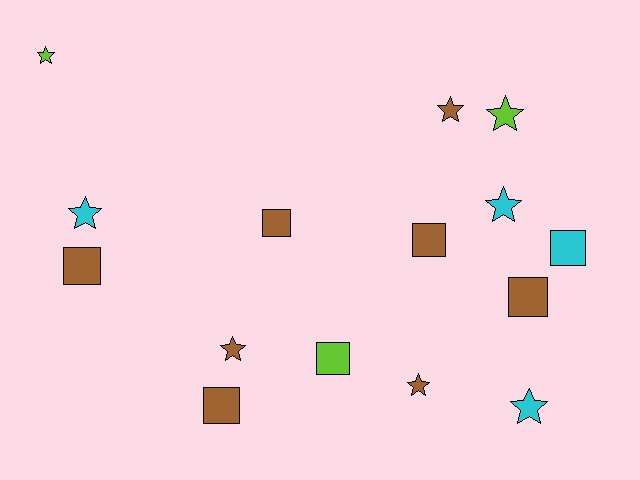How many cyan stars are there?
There are 3 cyan stars.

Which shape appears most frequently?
Star, with 8 objects.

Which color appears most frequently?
Brown, with 8 objects.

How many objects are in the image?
There are 15 objects.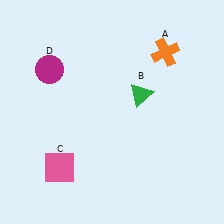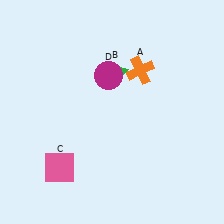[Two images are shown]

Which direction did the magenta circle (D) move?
The magenta circle (D) moved right.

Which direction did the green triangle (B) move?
The green triangle (B) moved left.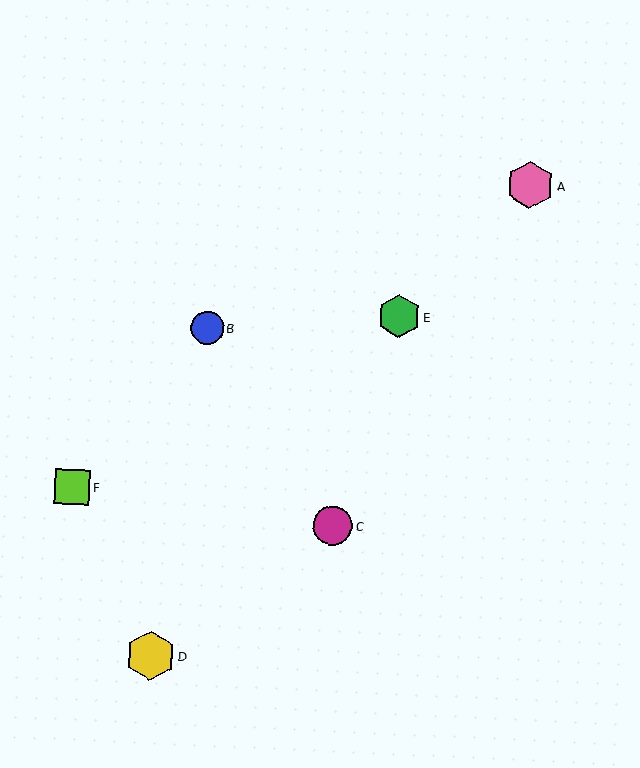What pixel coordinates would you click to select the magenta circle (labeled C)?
Click at (333, 526) to select the magenta circle C.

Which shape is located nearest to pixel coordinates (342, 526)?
The magenta circle (labeled C) at (333, 526) is nearest to that location.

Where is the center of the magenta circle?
The center of the magenta circle is at (333, 526).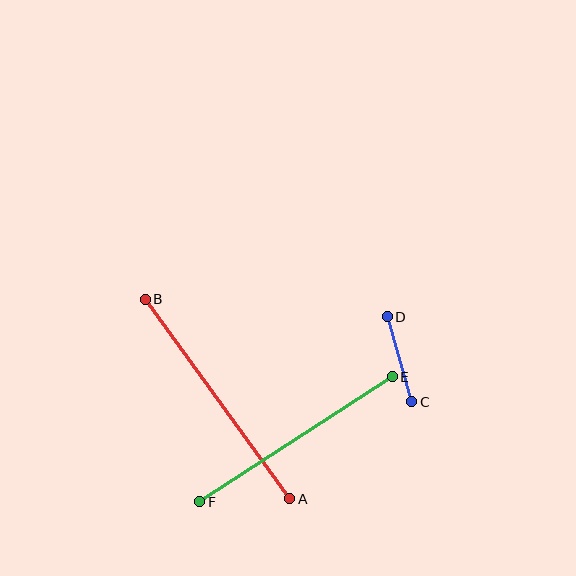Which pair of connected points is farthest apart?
Points A and B are farthest apart.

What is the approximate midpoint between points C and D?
The midpoint is at approximately (399, 359) pixels.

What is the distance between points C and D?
The distance is approximately 89 pixels.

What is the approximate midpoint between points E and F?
The midpoint is at approximately (296, 439) pixels.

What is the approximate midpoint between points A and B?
The midpoint is at approximately (218, 399) pixels.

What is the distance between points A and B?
The distance is approximately 246 pixels.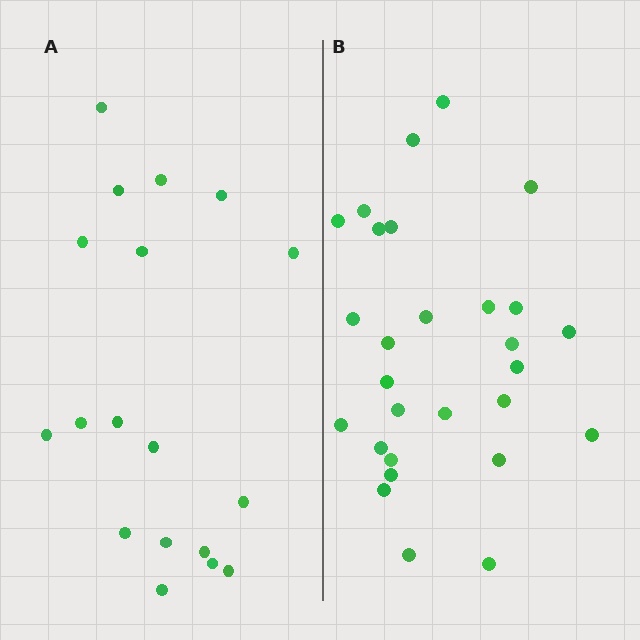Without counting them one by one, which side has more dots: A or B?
Region B (the right region) has more dots.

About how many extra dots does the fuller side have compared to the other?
Region B has roughly 10 or so more dots than region A.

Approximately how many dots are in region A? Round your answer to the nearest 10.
About 20 dots. (The exact count is 18, which rounds to 20.)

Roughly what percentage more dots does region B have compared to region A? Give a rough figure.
About 55% more.